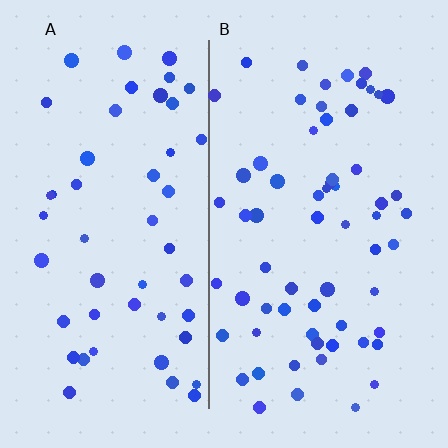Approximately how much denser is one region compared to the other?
Approximately 1.3× — region B over region A.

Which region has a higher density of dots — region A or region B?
B (the right).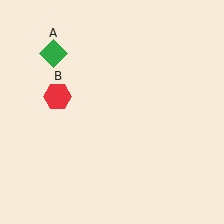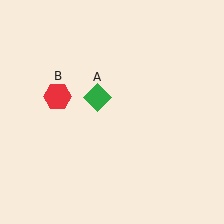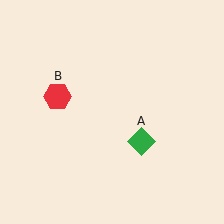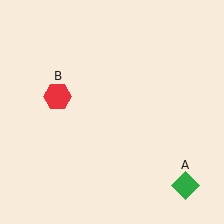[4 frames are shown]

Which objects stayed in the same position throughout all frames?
Red hexagon (object B) remained stationary.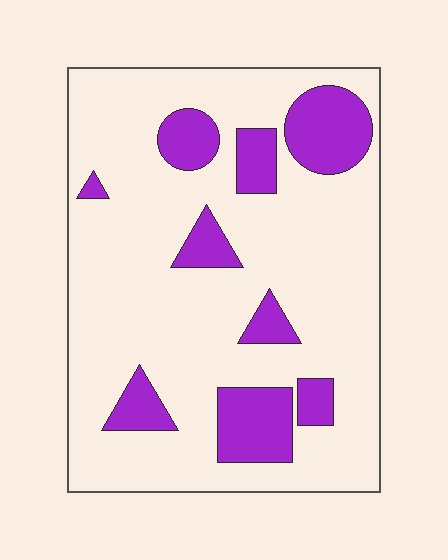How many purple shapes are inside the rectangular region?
9.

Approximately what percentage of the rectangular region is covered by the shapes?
Approximately 20%.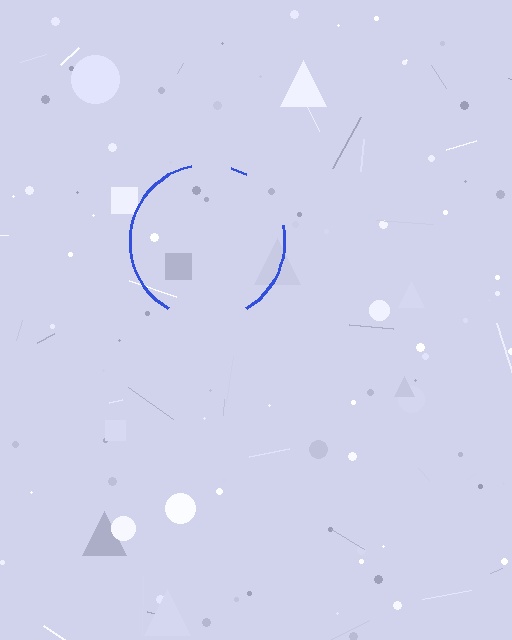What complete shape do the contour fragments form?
The contour fragments form a circle.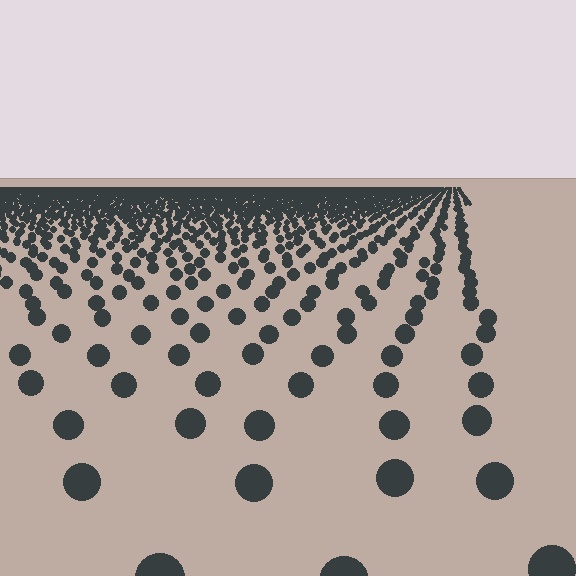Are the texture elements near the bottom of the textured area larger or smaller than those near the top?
Larger. Near the bottom, elements are closer to the viewer and appear at a bigger on-screen size.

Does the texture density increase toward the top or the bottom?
Density increases toward the top.